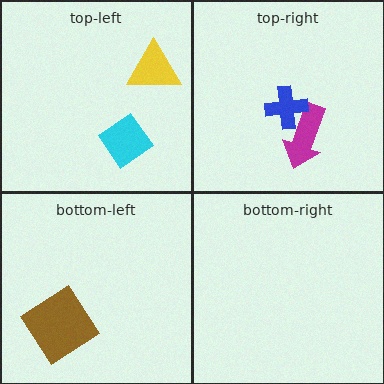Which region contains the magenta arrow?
The top-right region.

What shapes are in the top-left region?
The cyan diamond, the yellow triangle.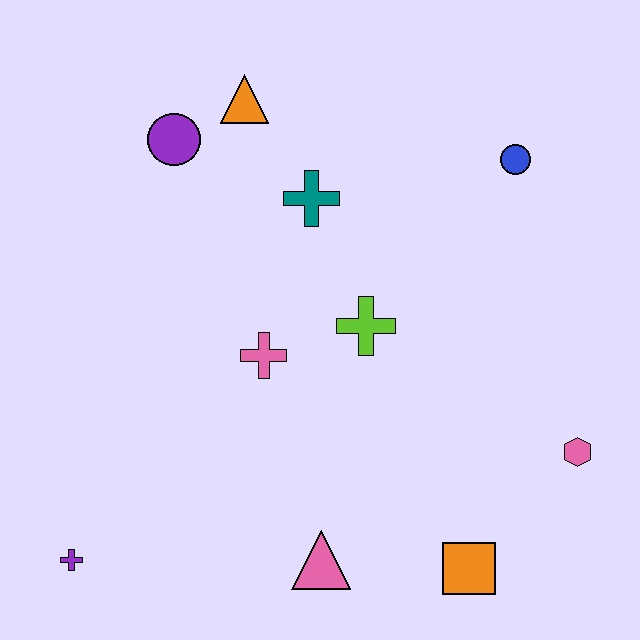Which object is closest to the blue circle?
The teal cross is closest to the blue circle.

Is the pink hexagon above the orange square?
Yes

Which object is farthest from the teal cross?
The purple cross is farthest from the teal cross.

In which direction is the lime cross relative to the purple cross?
The lime cross is to the right of the purple cross.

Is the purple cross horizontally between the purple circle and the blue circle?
No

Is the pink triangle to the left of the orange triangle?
No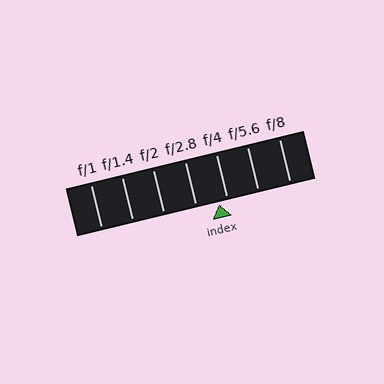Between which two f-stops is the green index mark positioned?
The index mark is between f/2.8 and f/4.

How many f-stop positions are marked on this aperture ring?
There are 7 f-stop positions marked.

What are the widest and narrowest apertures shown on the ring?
The widest aperture shown is f/1 and the narrowest is f/8.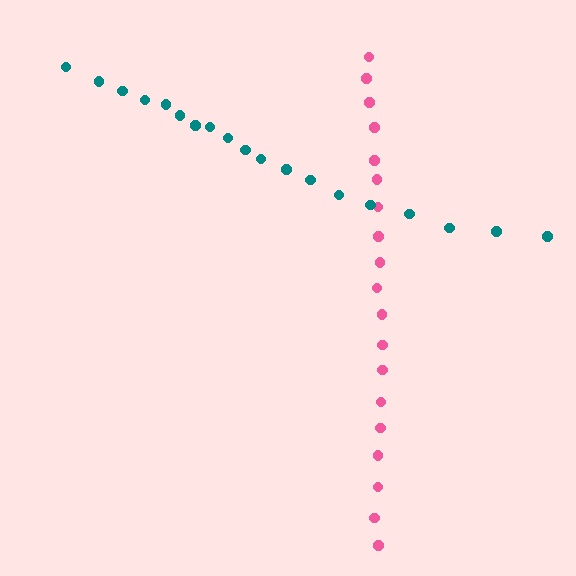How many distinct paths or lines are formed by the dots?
There are 2 distinct paths.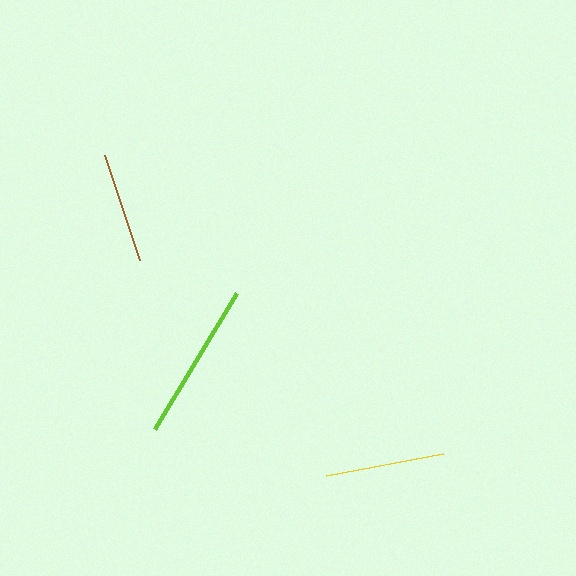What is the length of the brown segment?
The brown segment is approximately 112 pixels long.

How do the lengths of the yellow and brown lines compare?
The yellow and brown lines are approximately the same length.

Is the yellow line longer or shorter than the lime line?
The lime line is longer than the yellow line.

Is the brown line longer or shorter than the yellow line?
The yellow line is longer than the brown line.